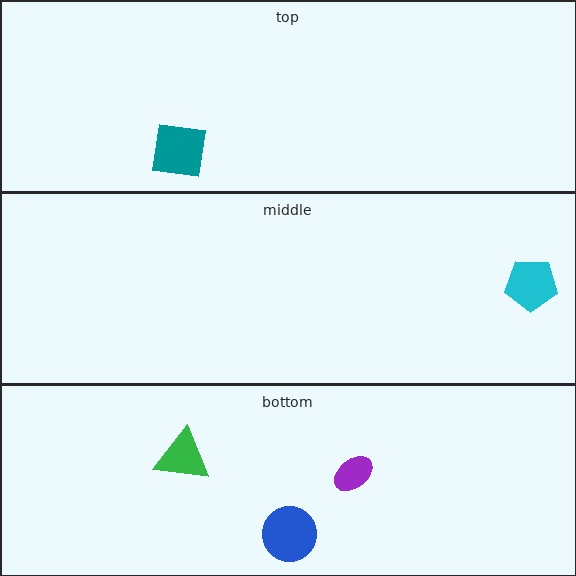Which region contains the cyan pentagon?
The middle region.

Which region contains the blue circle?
The bottom region.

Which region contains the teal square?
The top region.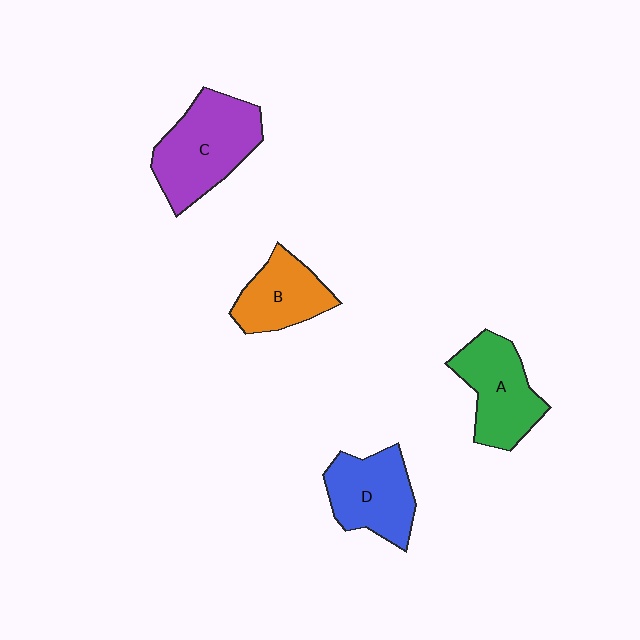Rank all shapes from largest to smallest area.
From largest to smallest: C (purple), A (green), D (blue), B (orange).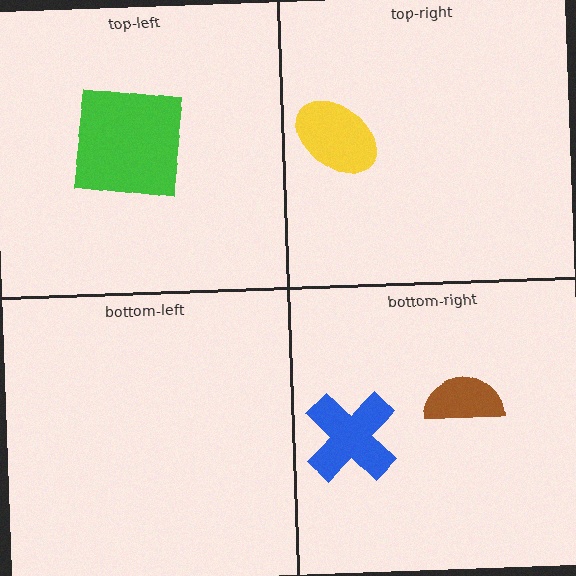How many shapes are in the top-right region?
1.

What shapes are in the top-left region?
The green square.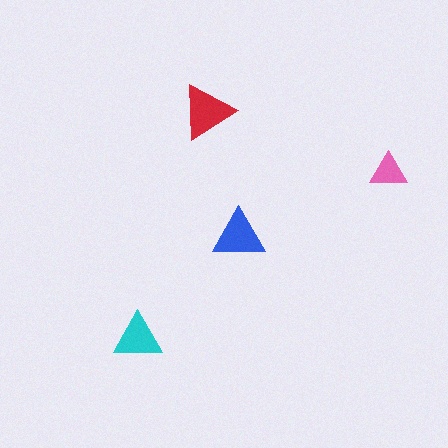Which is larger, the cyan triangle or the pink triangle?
The cyan one.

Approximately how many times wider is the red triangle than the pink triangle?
About 1.5 times wider.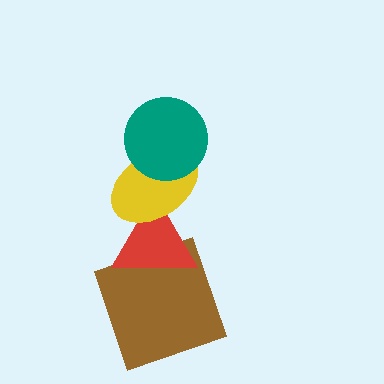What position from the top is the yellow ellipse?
The yellow ellipse is 2nd from the top.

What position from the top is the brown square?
The brown square is 4th from the top.